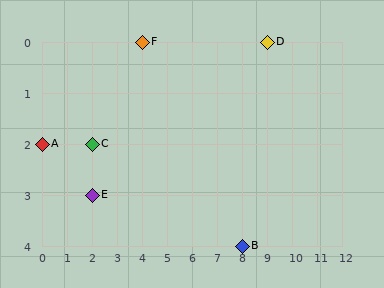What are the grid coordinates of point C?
Point C is at grid coordinates (2, 2).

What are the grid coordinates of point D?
Point D is at grid coordinates (9, 0).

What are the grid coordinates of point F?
Point F is at grid coordinates (4, 0).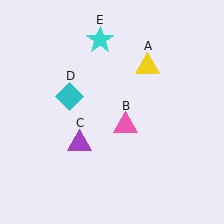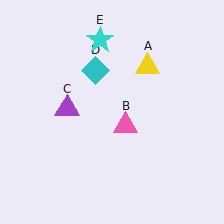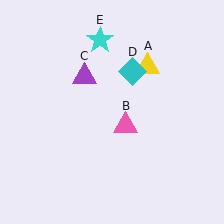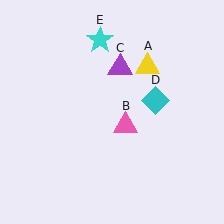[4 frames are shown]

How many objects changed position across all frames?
2 objects changed position: purple triangle (object C), cyan diamond (object D).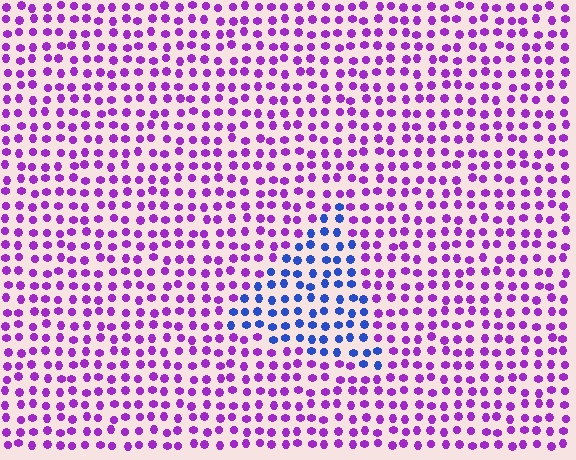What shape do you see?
I see a triangle.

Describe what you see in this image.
The image is filled with small purple elements in a uniform arrangement. A triangle-shaped region is visible where the elements are tinted to a slightly different hue, forming a subtle color boundary.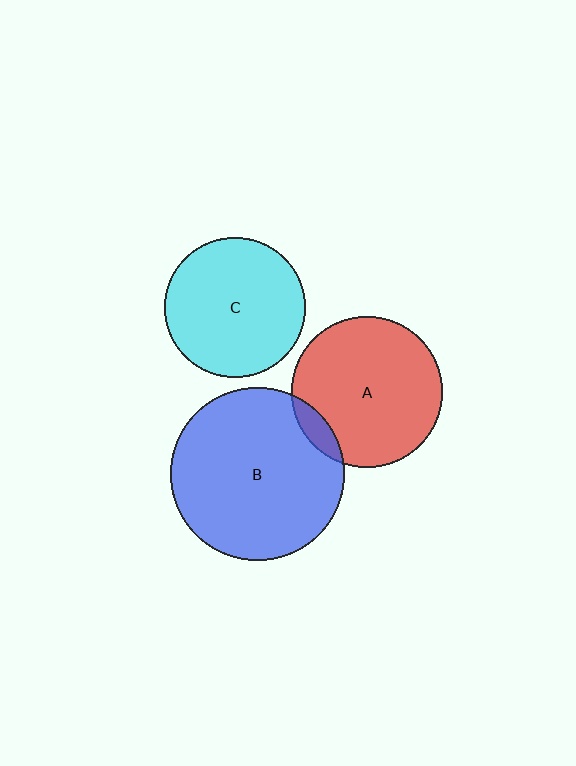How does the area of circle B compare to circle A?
Approximately 1.3 times.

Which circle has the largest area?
Circle B (blue).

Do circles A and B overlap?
Yes.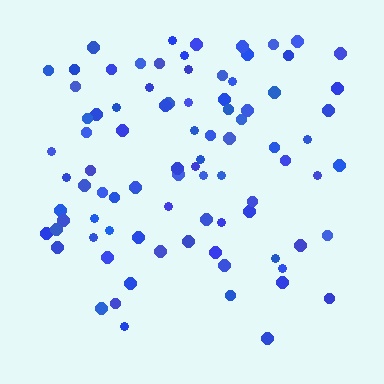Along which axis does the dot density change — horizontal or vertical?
Vertical.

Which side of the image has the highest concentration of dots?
The top.